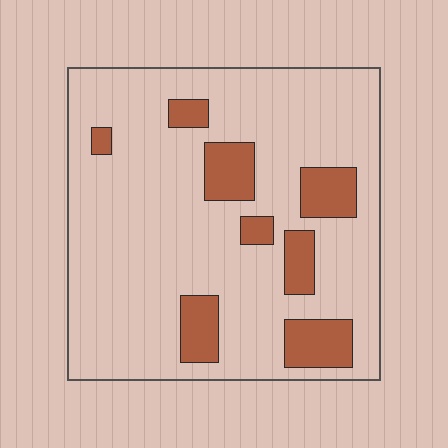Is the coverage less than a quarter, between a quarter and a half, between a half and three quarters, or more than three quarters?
Less than a quarter.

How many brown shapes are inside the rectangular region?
8.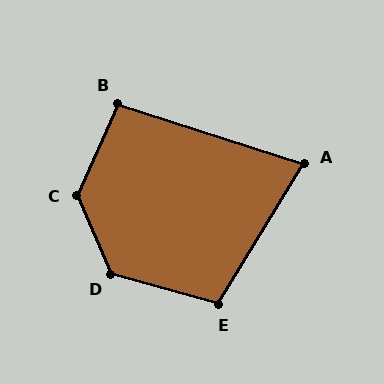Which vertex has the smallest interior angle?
A, at approximately 77 degrees.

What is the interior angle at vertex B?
Approximately 96 degrees (obtuse).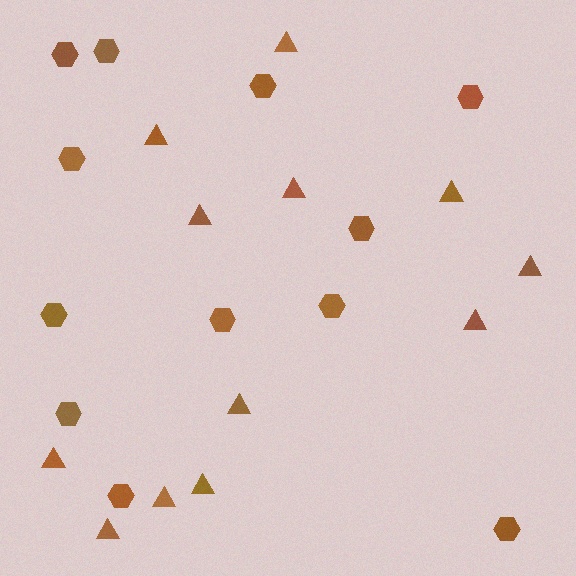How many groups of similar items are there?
There are 2 groups: one group of triangles (12) and one group of hexagons (12).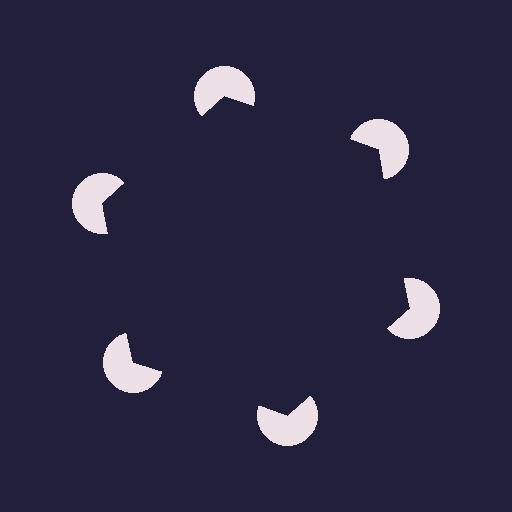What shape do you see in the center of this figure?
An illusory hexagon — its edges are inferred from the aligned wedge cuts in the pac-man discs, not physically drawn.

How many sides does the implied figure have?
6 sides.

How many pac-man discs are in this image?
There are 6 — one at each vertex of the illusory hexagon.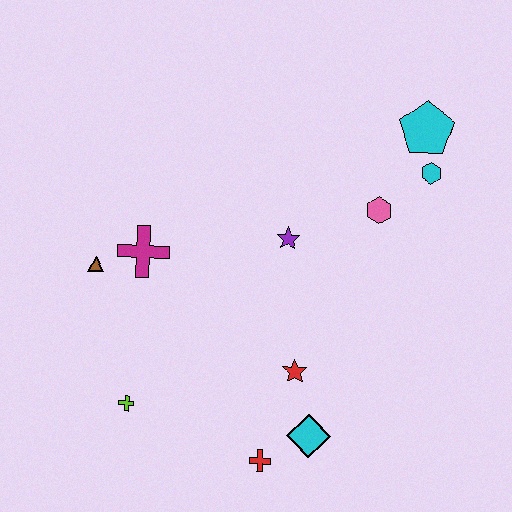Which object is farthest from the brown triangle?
The cyan pentagon is farthest from the brown triangle.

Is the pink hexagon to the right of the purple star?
Yes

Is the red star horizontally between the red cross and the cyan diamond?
Yes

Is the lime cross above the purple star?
No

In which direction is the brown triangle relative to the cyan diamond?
The brown triangle is to the left of the cyan diamond.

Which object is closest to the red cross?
The cyan diamond is closest to the red cross.